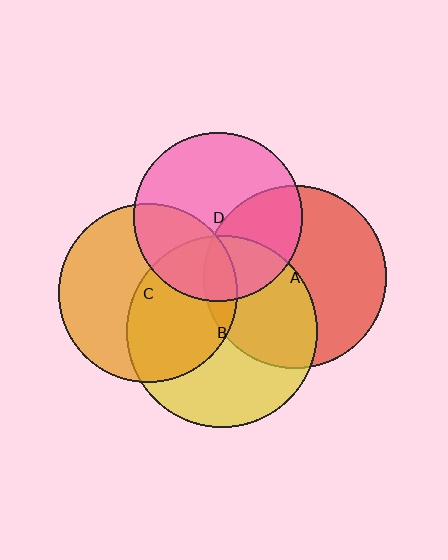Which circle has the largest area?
Circle B (yellow).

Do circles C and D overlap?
Yes.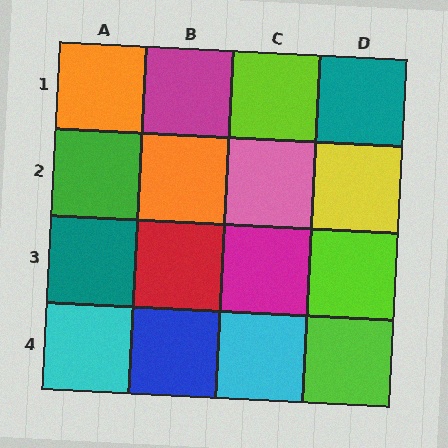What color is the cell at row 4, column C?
Cyan.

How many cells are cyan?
2 cells are cyan.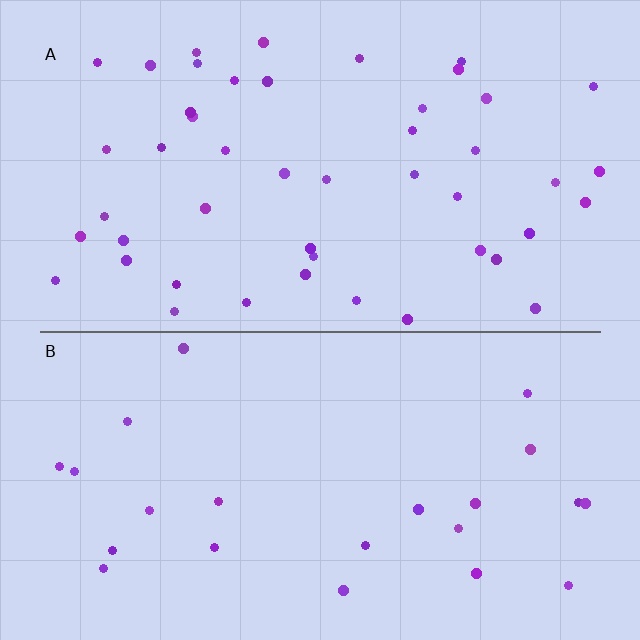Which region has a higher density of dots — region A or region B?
A (the top).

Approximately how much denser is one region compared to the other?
Approximately 2.1× — region A over region B.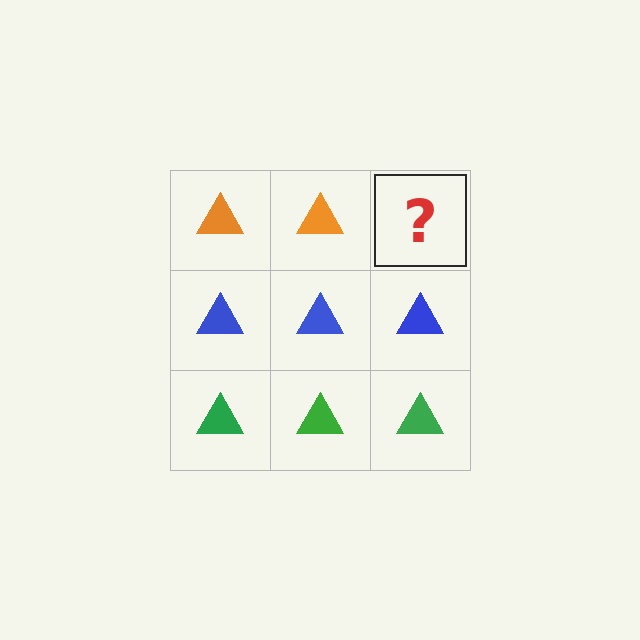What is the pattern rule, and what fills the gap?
The rule is that each row has a consistent color. The gap should be filled with an orange triangle.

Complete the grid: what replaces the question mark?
The question mark should be replaced with an orange triangle.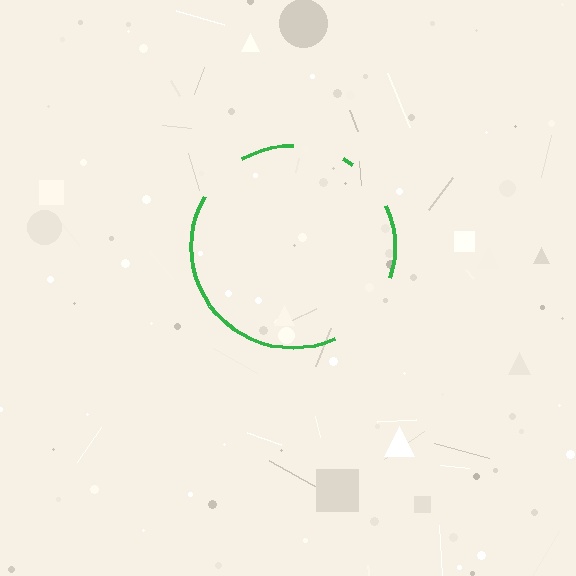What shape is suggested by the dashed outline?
The dashed outline suggests a circle.